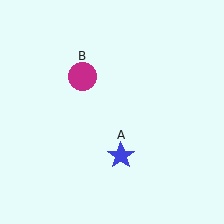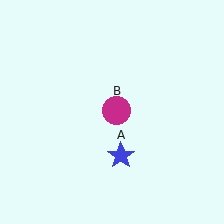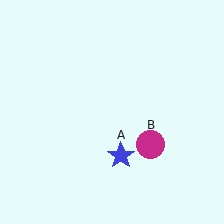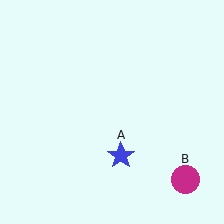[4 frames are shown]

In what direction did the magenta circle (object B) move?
The magenta circle (object B) moved down and to the right.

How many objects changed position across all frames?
1 object changed position: magenta circle (object B).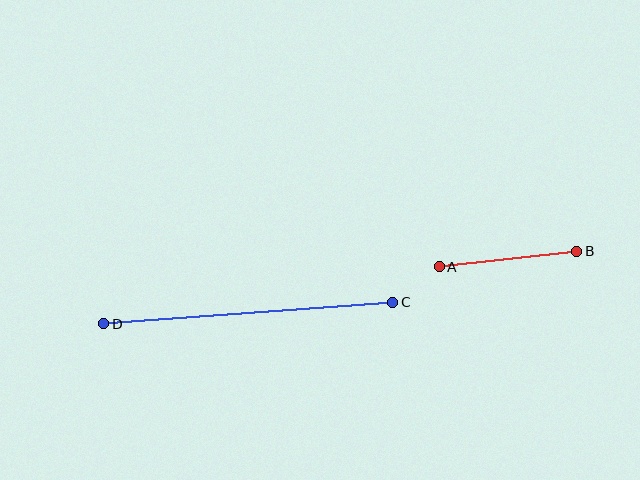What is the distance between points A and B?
The distance is approximately 138 pixels.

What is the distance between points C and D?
The distance is approximately 290 pixels.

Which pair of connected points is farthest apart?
Points C and D are farthest apart.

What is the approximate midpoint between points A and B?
The midpoint is at approximately (508, 259) pixels.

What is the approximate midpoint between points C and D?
The midpoint is at approximately (248, 313) pixels.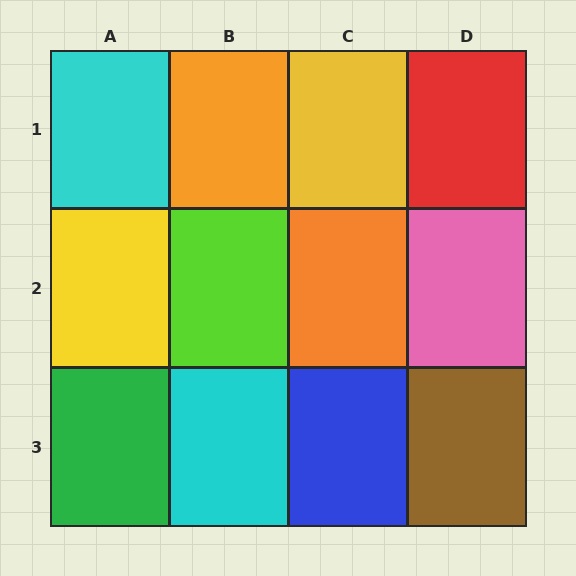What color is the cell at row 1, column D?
Red.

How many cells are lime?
1 cell is lime.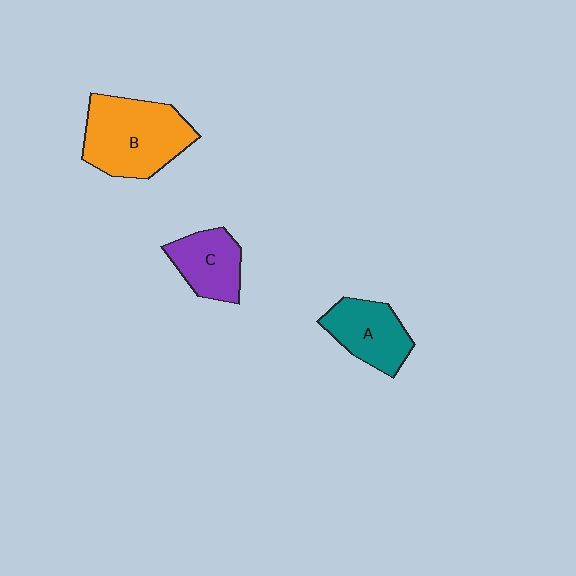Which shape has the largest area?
Shape B (orange).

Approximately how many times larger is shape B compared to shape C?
Approximately 1.7 times.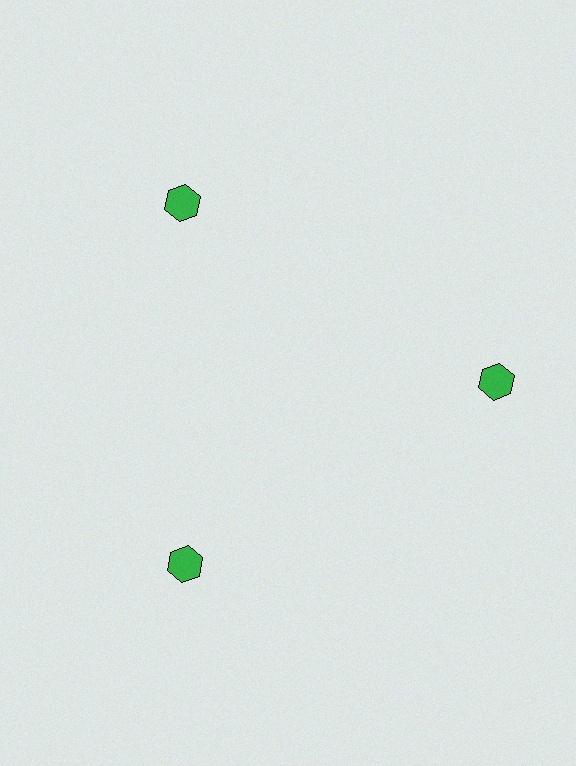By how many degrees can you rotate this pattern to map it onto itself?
The pattern maps onto itself every 120 degrees of rotation.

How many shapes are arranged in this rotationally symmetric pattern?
There are 3 shapes, arranged in 3 groups of 1.